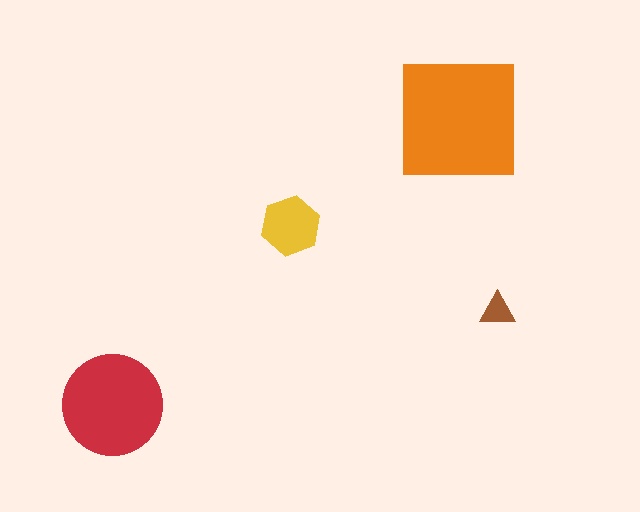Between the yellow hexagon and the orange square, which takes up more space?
The orange square.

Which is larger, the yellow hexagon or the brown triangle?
The yellow hexagon.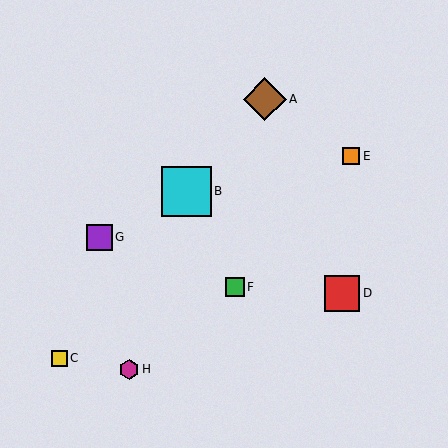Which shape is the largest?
The cyan square (labeled B) is the largest.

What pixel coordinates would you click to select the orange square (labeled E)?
Click at (351, 156) to select the orange square E.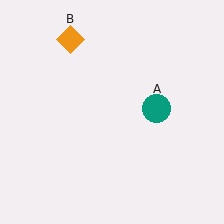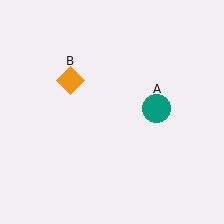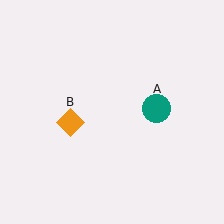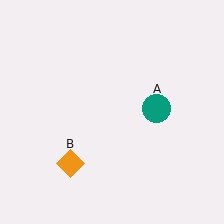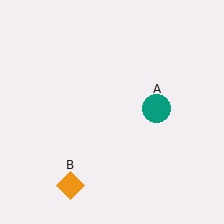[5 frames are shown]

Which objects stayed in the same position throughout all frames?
Teal circle (object A) remained stationary.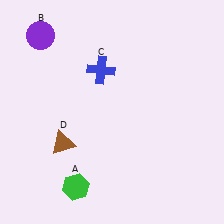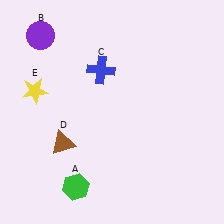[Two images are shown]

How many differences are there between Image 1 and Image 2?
There is 1 difference between the two images.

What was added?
A yellow star (E) was added in Image 2.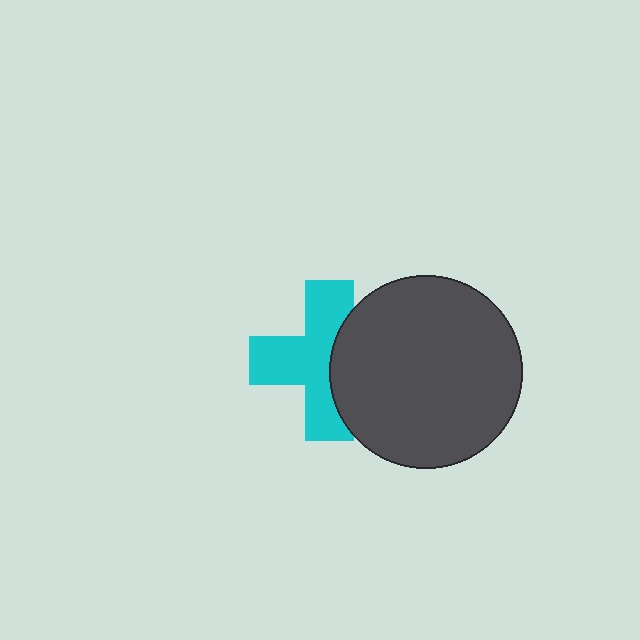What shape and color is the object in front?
The object in front is a dark gray circle.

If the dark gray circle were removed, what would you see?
You would see the complete cyan cross.